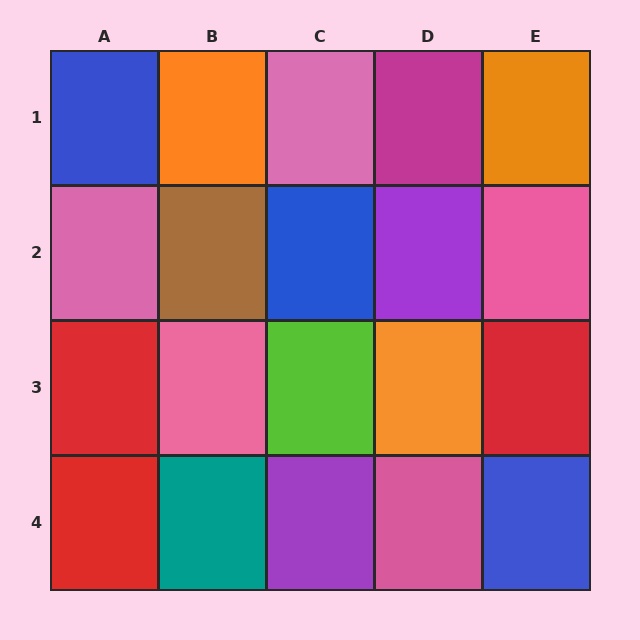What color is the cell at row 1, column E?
Orange.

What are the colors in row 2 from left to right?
Pink, brown, blue, purple, pink.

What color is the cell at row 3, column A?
Red.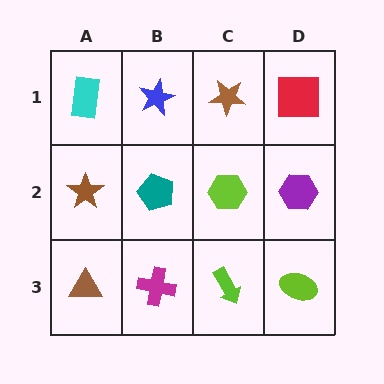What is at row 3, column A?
A brown triangle.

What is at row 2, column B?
A teal pentagon.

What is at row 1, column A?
A cyan rectangle.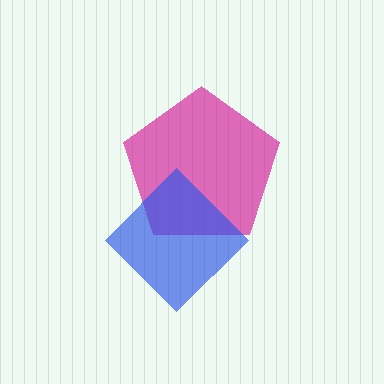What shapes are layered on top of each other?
The layered shapes are: a magenta pentagon, a blue diamond.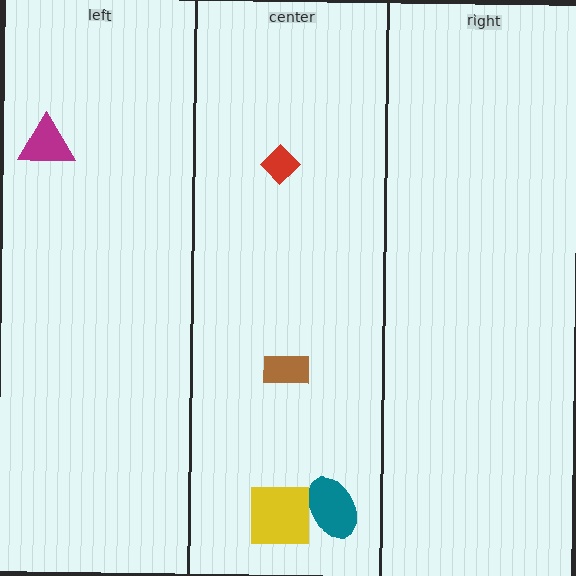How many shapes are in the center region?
4.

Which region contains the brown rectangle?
The center region.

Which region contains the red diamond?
The center region.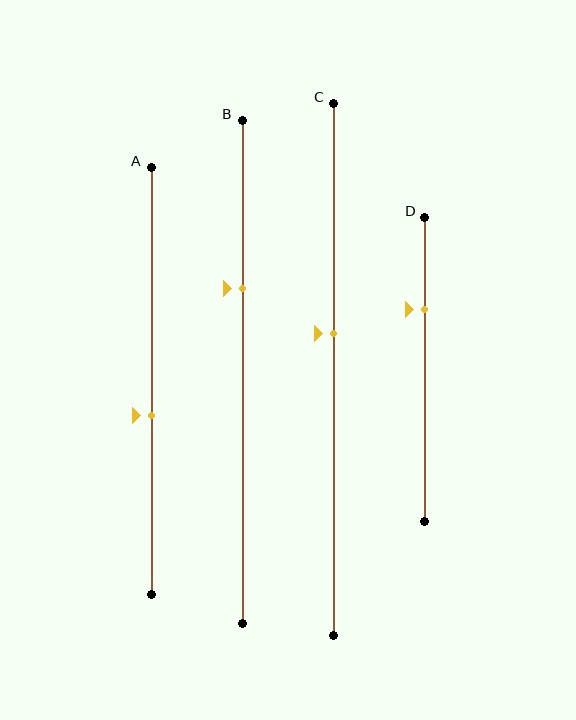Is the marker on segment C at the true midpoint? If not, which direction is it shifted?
No, the marker on segment C is shifted upward by about 7% of the segment length.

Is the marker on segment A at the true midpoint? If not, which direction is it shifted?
No, the marker on segment A is shifted downward by about 8% of the segment length.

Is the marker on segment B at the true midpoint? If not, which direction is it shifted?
No, the marker on segment B is shifted upward by about 17% of the segment length.